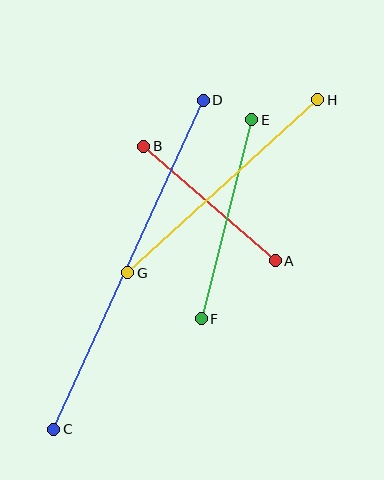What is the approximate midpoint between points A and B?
The midpoint is at approximately (209, 204) pixels.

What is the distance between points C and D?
The distance is approximately 361 pixels.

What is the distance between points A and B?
The distance is approximately 175 pixels.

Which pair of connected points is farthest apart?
Points C and D are farthest apart.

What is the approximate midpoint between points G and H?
The midpoint is at approximately (223, 186) pixels.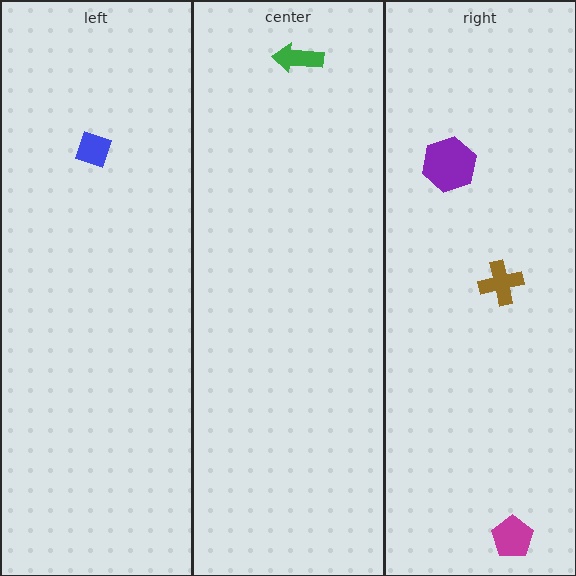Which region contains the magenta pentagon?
The right region.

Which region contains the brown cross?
The right region.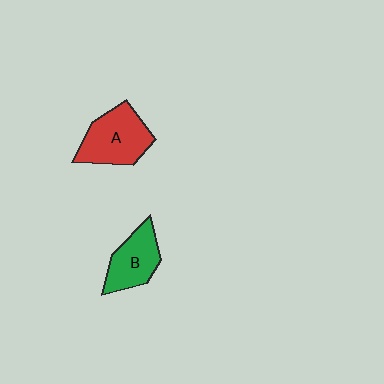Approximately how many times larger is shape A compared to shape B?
Approximately 1.3 times.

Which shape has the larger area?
Shape A (red).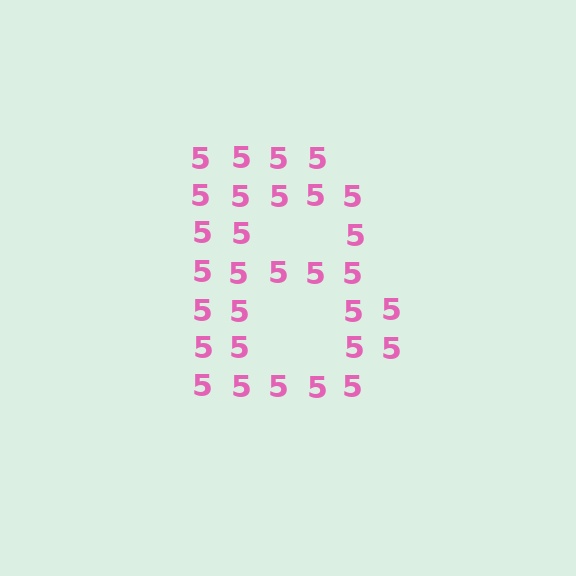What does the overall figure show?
The overall figure shows the letter B.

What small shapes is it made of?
It is made of small digit 5's.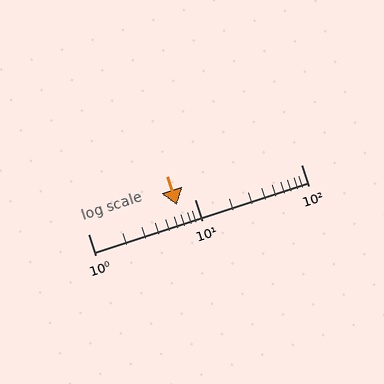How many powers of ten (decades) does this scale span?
The scale spans 2 decades, from 1 to 100.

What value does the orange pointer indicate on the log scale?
The pointer indicates approximately 6.9.